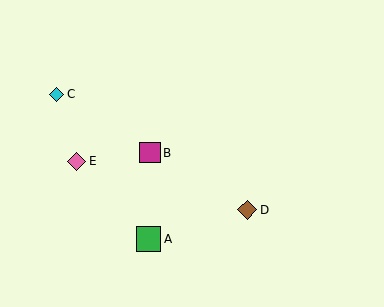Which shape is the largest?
The green square (labeled A) is the largest.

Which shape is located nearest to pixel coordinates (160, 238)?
The green square (labeled A) at (148, 239) is nearest to that location.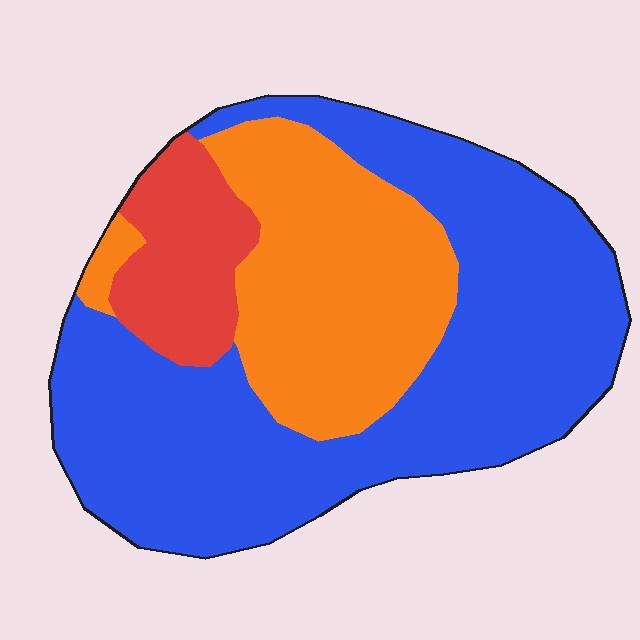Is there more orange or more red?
Orange.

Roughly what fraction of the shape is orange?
Orange covers around 30% of the shape.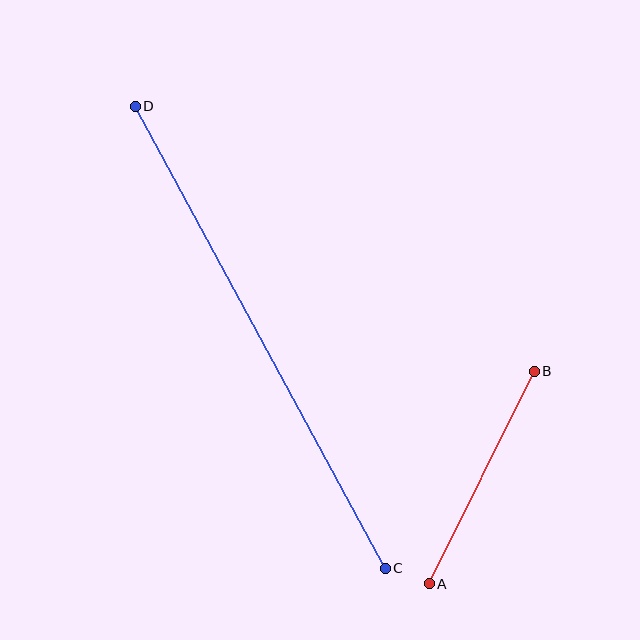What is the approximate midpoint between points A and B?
The midpoint is at approximately (482, 478) pixels.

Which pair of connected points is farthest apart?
Points C and D are farthest apart.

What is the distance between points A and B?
The distance is approximately 237 pixels.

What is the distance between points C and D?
The distance is approximately 525 pixels.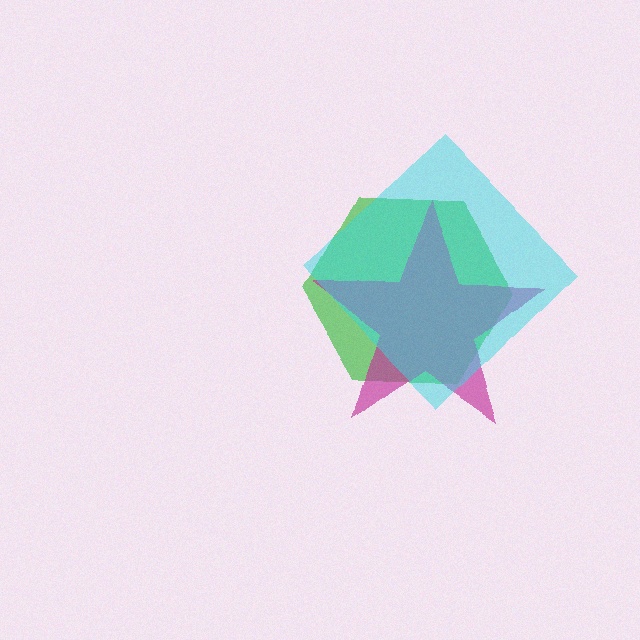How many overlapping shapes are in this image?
There are 3 overlapping shapes in the image.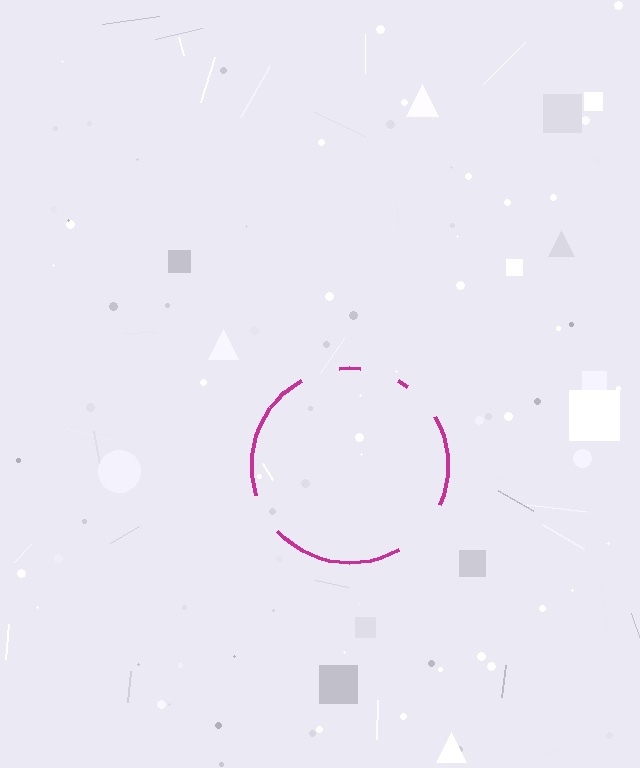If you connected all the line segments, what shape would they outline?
They would outline a circle.